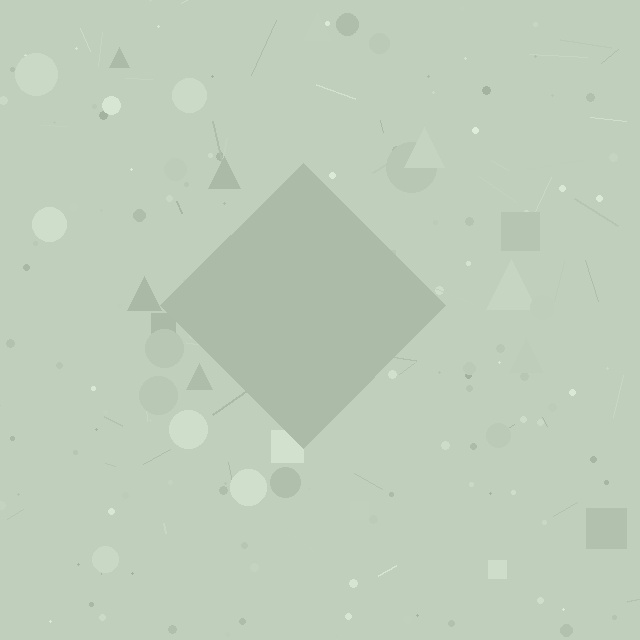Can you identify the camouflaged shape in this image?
The camouflaged shape is a diamond.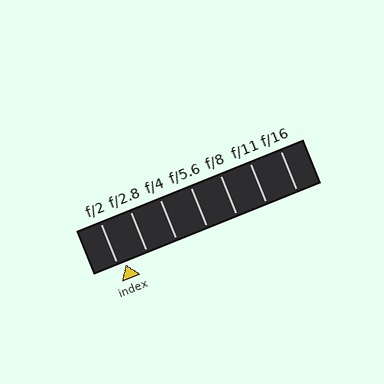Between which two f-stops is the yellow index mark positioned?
The index mark is between f/2 and f/2.8.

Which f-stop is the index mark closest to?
The index mark is closest to f/2.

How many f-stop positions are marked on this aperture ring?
There are 7 f-stop positions marked.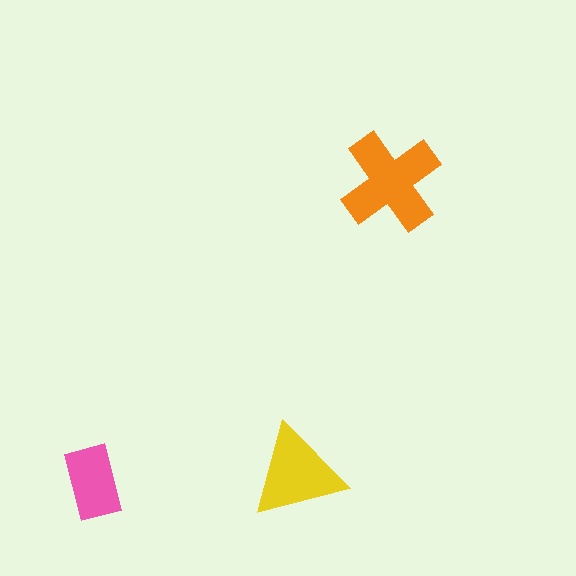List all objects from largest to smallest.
The orange cross, the yellow triangle, the pink rectangle.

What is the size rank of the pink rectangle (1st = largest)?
3rd.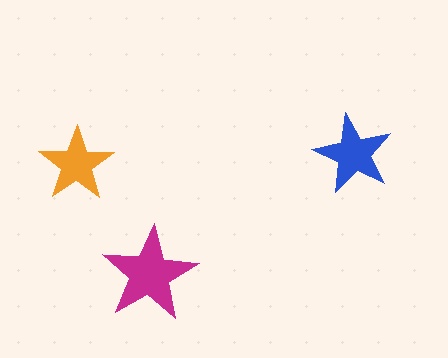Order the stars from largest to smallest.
the magenta one, the blue one, the orange one.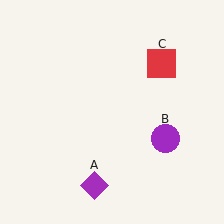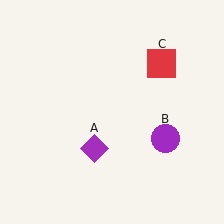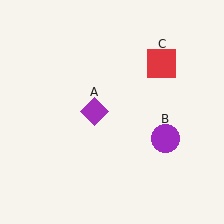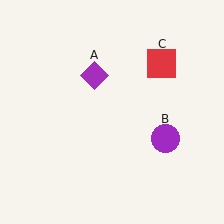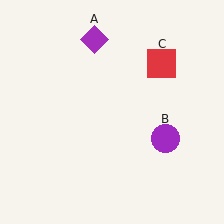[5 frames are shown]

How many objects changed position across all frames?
1 object changed position: purple diamond (object A).